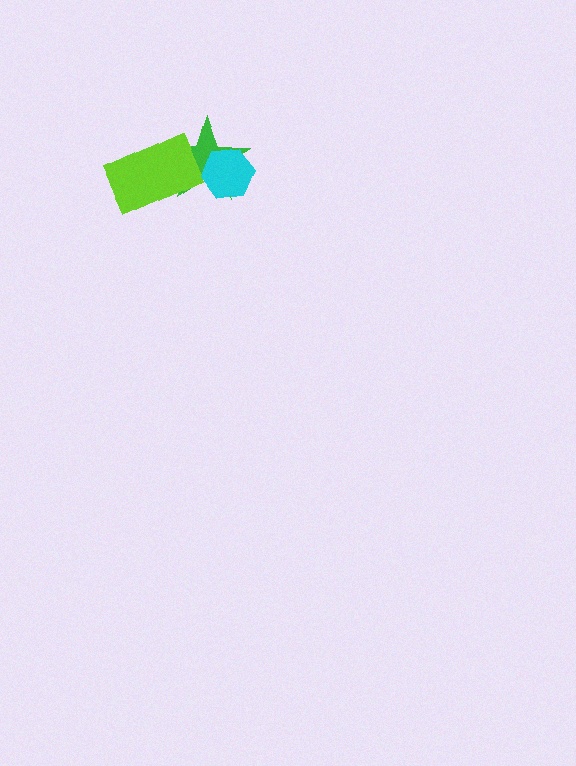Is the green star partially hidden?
Yes, it is partially covered by another shape.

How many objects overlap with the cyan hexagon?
1 object overlaps with the cyan hexagon.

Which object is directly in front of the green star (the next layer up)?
The cyan hexagon is directly in front of the green star.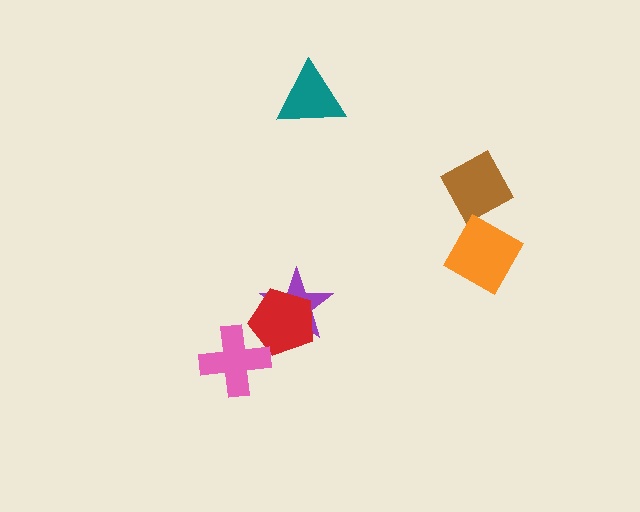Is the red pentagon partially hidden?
Yes, it is partially covered by another shape.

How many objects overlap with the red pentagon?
2 objects overlap with the red pentagon.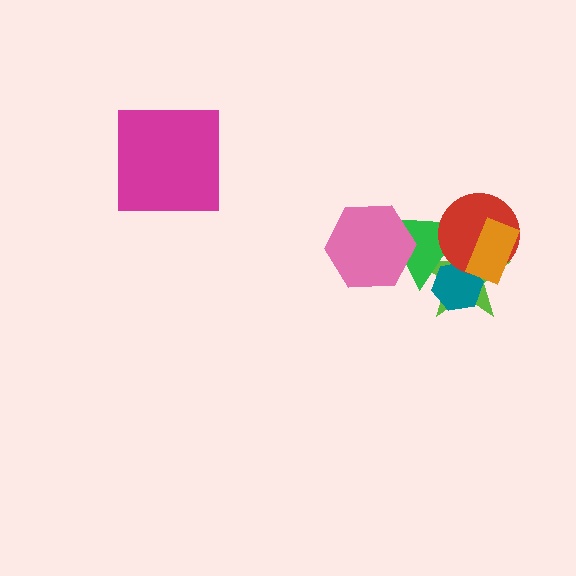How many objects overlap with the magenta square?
0 objects overlap with the magenta square.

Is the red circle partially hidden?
Yes, it is partially covered by another shape.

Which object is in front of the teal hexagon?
The red circle is in front of the teal hexagon.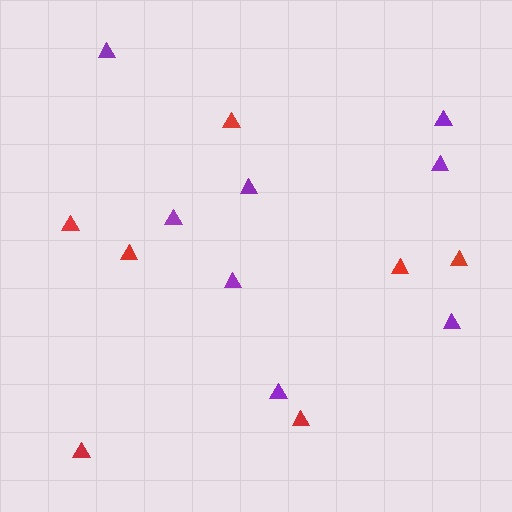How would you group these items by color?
There are 2 groups: one group of red triangles (7) and one group of purple triangles (8).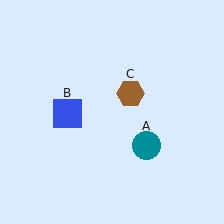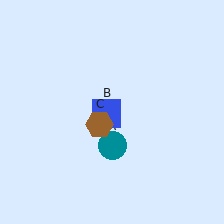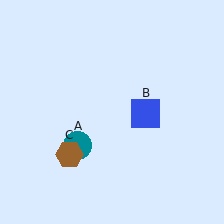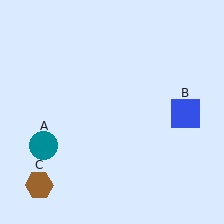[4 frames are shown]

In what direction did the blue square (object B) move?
The blue square (object B) moved right.